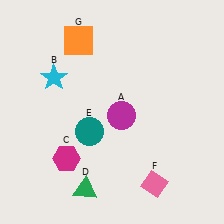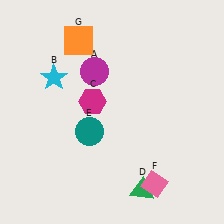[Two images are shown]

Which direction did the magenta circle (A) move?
The magenta circle (A) moved up.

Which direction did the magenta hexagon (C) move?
The magenta hexagon (C) moved up.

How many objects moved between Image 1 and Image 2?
3 objects moved between the two images.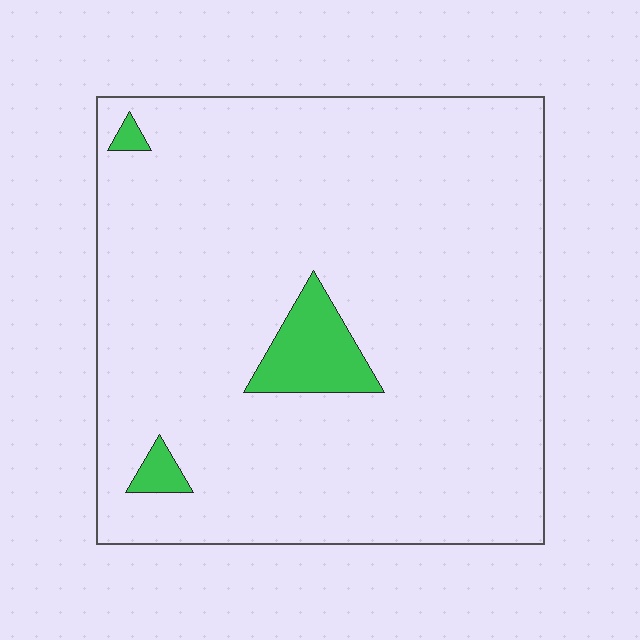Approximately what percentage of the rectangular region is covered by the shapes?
Approximately 5%.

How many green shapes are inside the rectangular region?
3.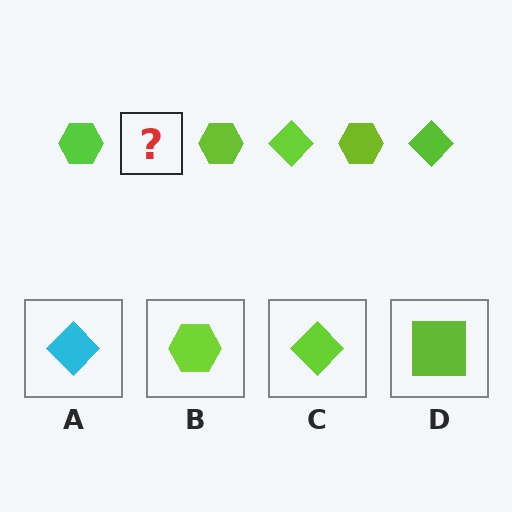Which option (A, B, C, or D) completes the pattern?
C.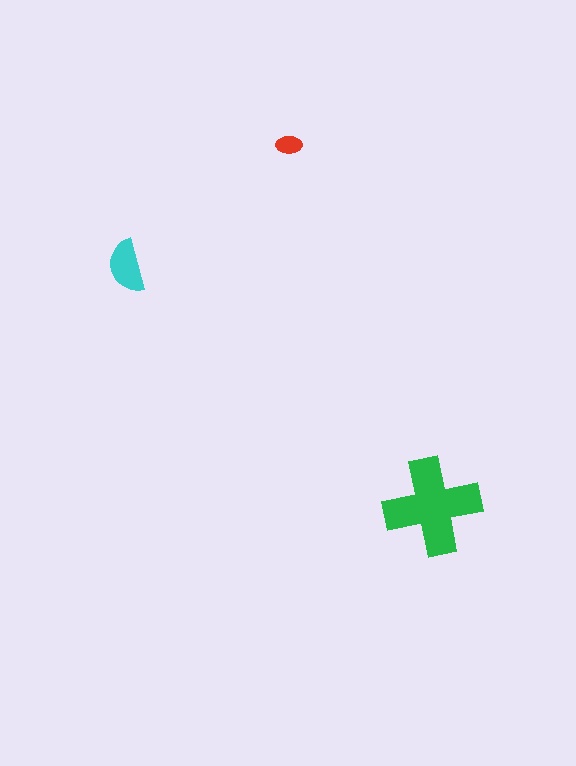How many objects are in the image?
There are 3 objects in the image.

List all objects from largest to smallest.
The green cross, the cyan semicircle, the red ellipse.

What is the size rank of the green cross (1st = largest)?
1st.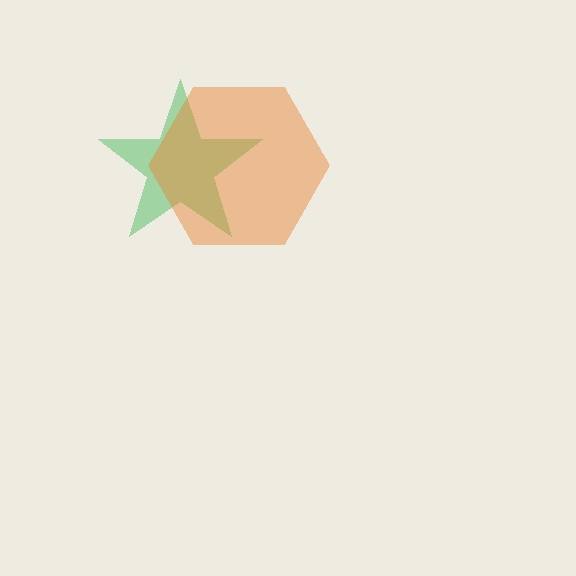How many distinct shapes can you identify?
There are 2 distinct shapes: a green star, an orange hexagon.